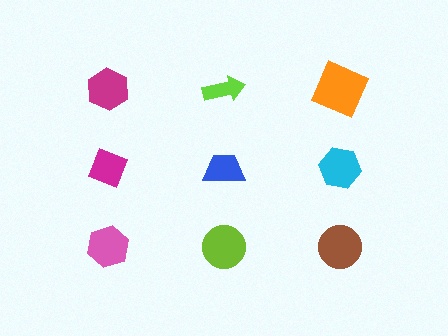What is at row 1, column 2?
A lime arrow.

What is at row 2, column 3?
A cyan hexagon.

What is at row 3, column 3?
A brown circle.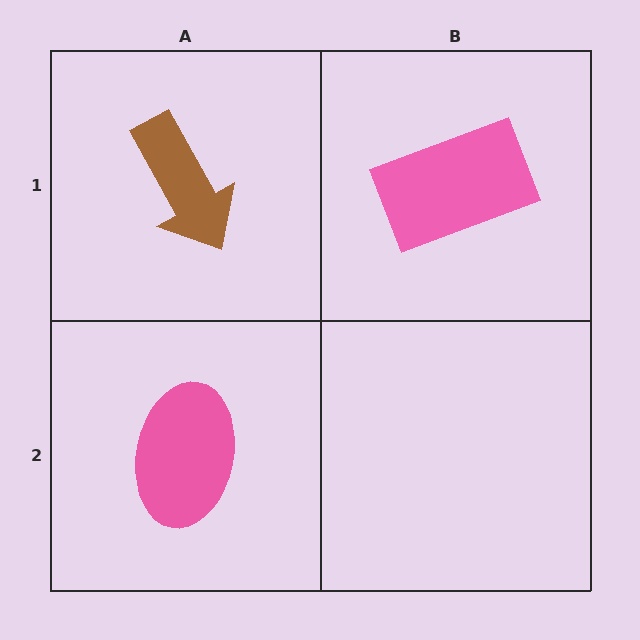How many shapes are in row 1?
2 shapes.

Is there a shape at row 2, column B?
No, that cell is empty.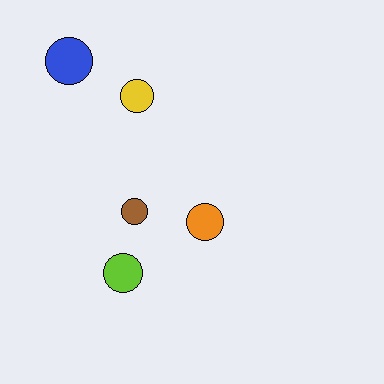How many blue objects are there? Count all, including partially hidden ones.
There is 1 blue object.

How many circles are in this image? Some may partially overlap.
There are 5 circles.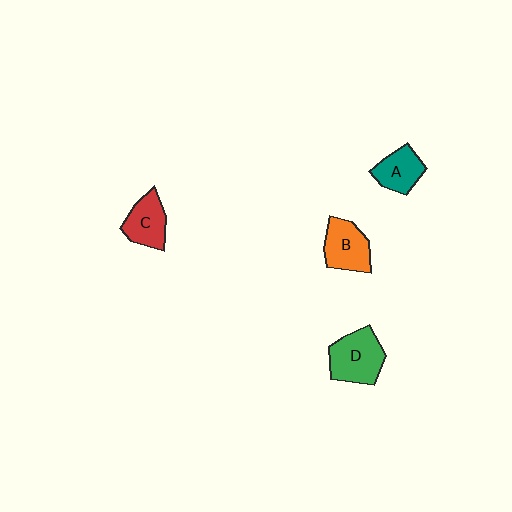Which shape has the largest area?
Shape D (green).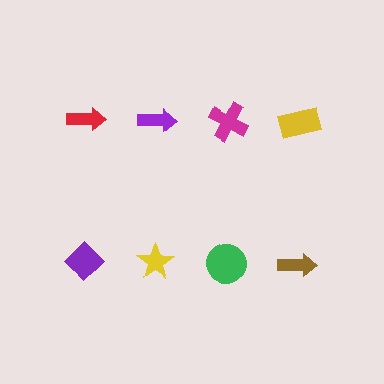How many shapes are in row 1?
4 shapes.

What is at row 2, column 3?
A green circle.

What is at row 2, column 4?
A brown arrow.